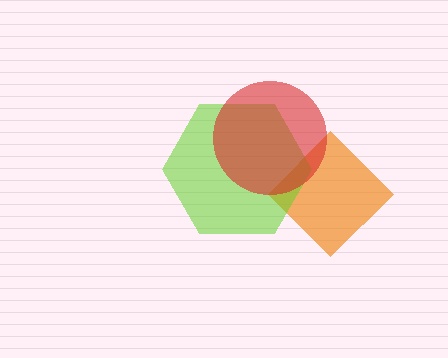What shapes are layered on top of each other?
The layered shapes are: an orange diamond, a lime hexagon, a red circle.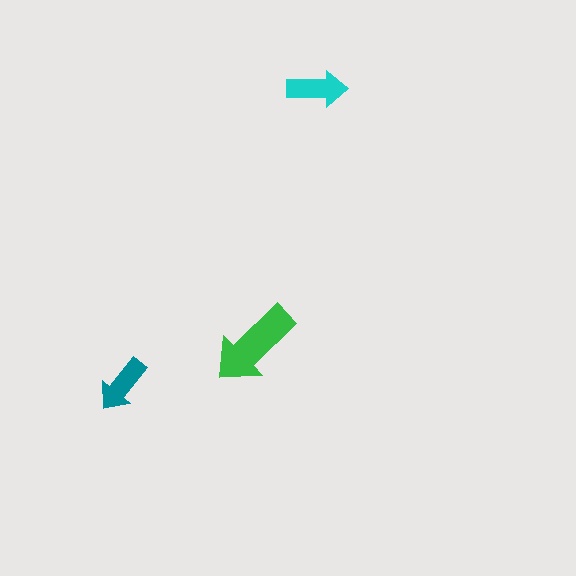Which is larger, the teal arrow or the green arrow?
The green one.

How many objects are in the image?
There are 3 objects in the image.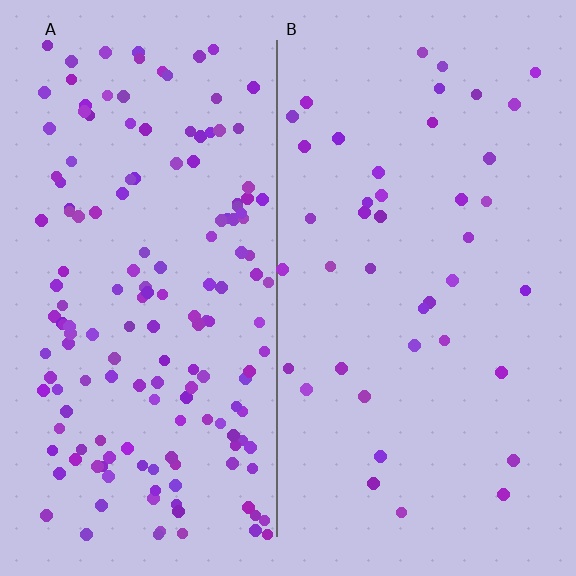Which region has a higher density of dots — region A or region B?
A (the left).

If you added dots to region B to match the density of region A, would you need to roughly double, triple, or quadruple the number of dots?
Approximately quadruple.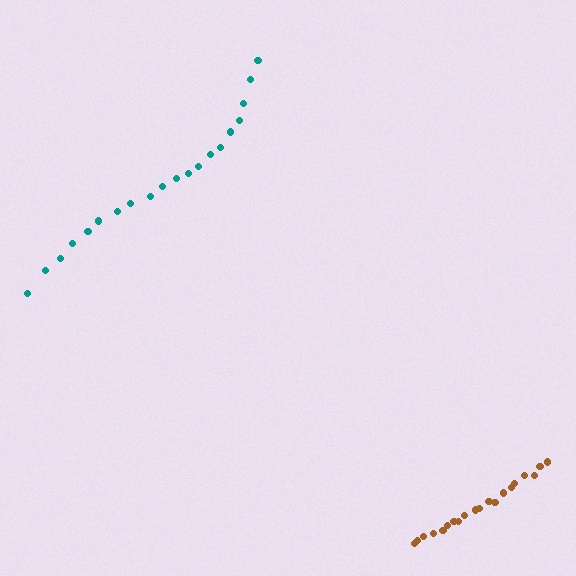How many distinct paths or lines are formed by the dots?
There are 2 distinct paths.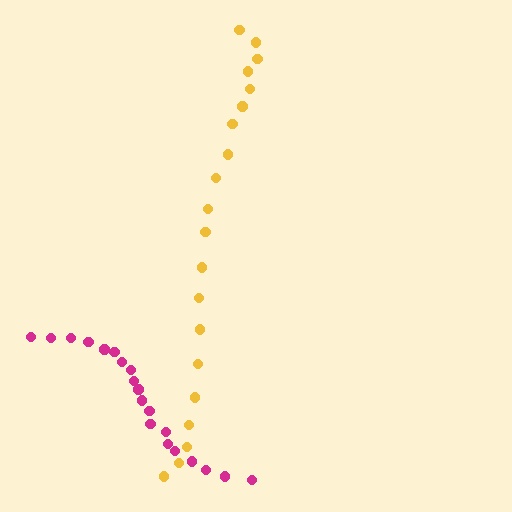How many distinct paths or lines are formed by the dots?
There are 2 distinct paths.